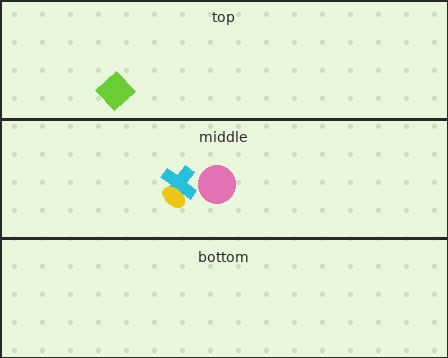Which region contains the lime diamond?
The top region.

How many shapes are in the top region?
1.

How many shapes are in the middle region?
3.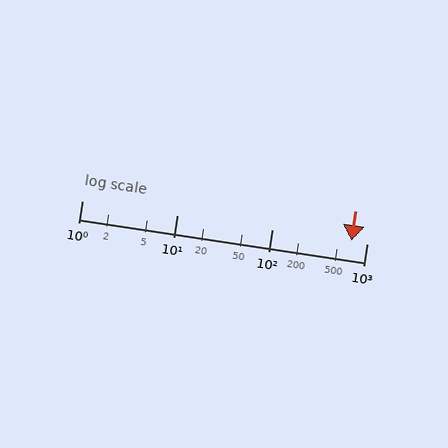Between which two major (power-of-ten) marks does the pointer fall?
The pointer is between 100 and 1000.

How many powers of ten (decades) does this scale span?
The scale spans 3 decades, from 1 to 1000.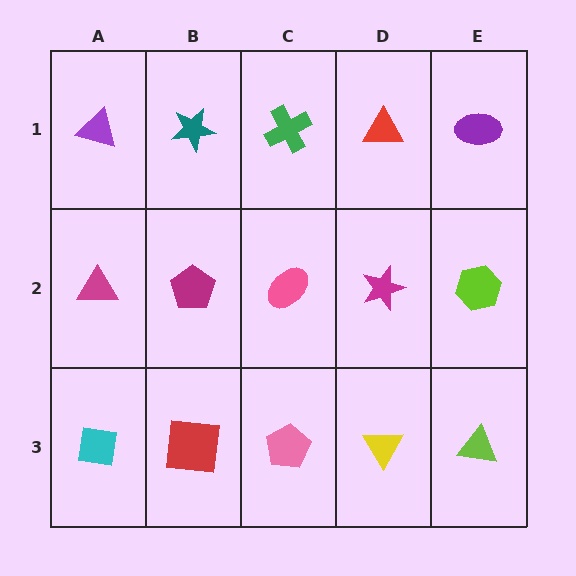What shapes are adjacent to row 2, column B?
A teal star (row 1, column B), a red square (row 3, column B), a magenta triangle (row 2, column A), a pink ellipse (row 2, column C).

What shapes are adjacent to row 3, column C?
A pink ellipse (row 2, column C), a red square (row 3, column B), a yellow triangle (row 3, column D).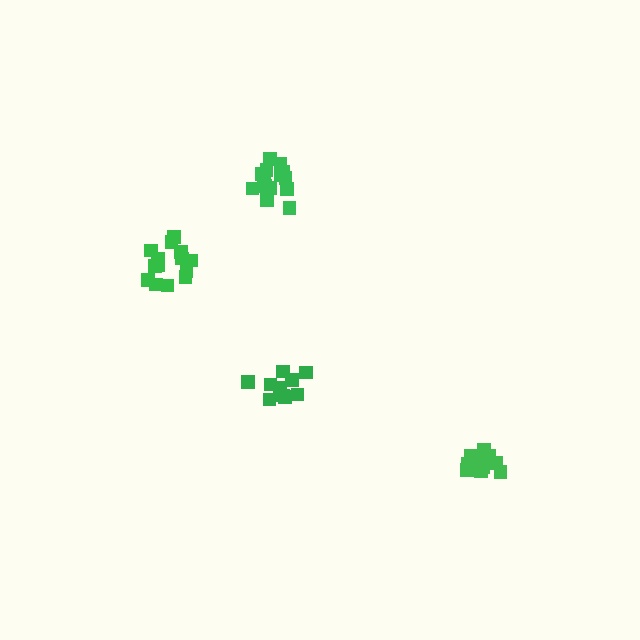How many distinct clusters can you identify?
There are 4 distinct clusters.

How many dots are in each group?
Group 1: 10 dots, Group 2: 14 dots, Group 3: 14 dots, Group 4: 12 dots (50 total).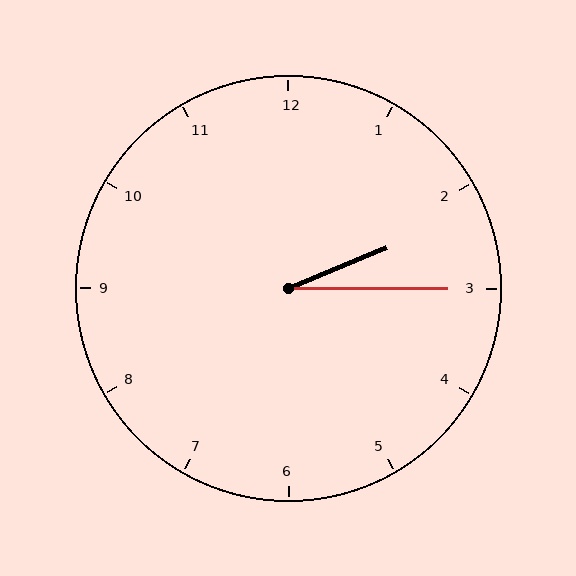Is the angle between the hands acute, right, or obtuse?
It is acute.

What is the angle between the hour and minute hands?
Approximately 22 degrees.